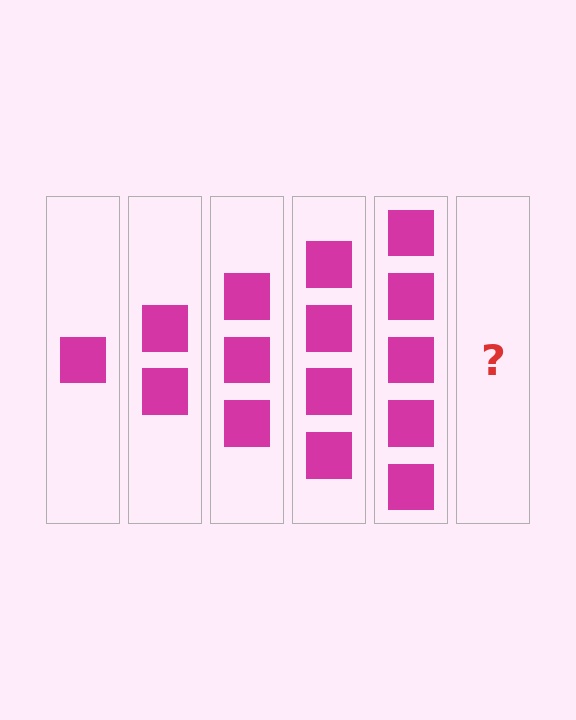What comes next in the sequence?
The next element should be 6 squares.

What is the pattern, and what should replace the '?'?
The pattern is that each step adds one more square. The '?' should be 6 squares.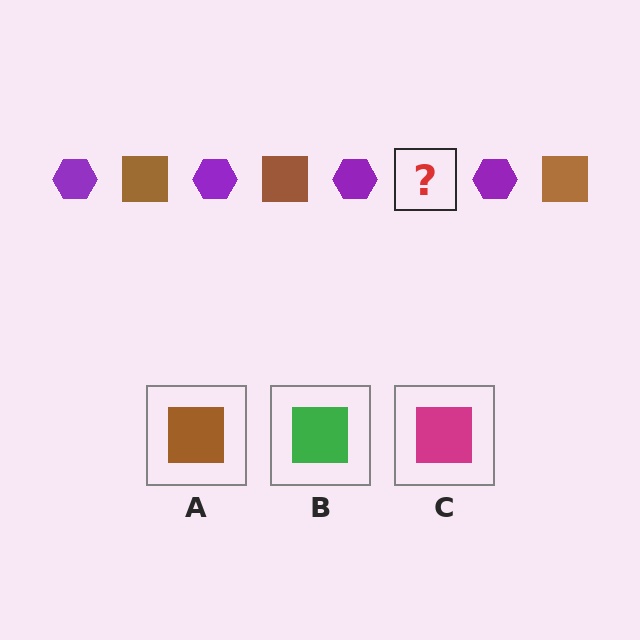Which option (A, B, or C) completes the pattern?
A.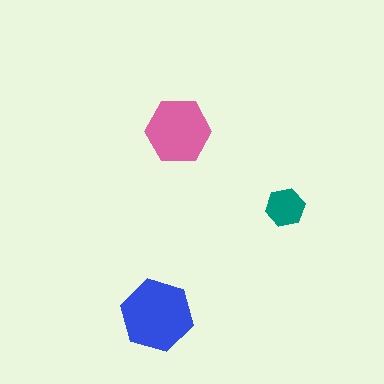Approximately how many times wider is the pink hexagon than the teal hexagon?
About 1.5 times wider.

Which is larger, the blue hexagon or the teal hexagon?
The blue one.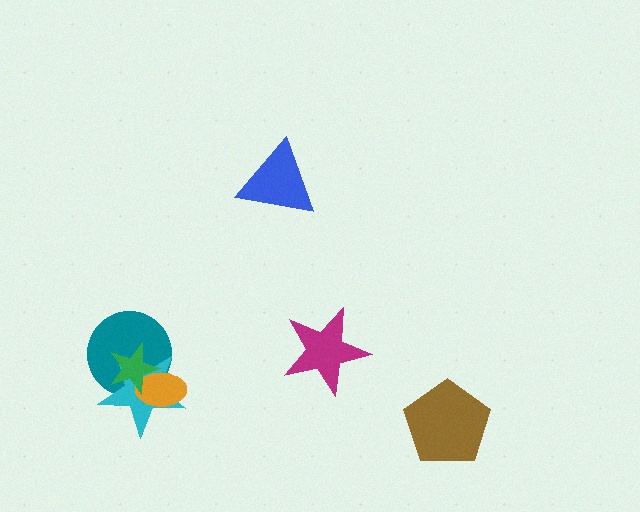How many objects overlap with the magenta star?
0 objects overlap with the magenta star.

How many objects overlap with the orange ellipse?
3 objects overlap with the orange ellipse.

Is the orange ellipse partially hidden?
Yes, it is partially covered by another shape.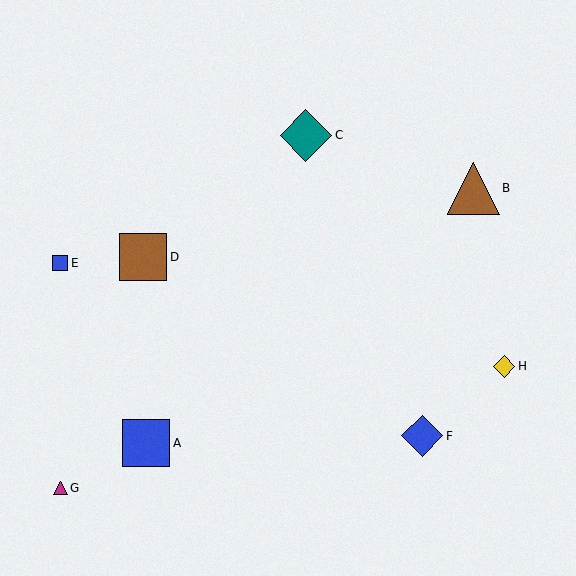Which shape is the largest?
The brown triangle (labeled B) is the largest.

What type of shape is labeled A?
Shape A is a blue square.